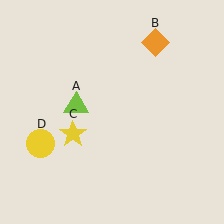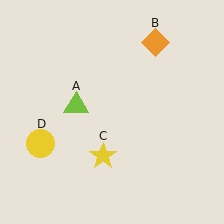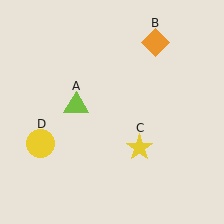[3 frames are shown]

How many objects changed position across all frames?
1 object changed position: yellow star (object C).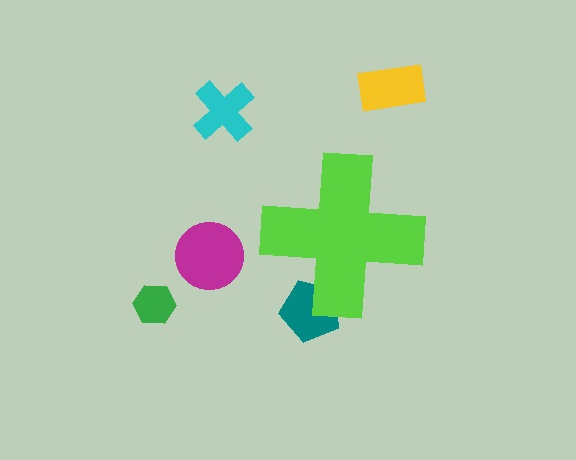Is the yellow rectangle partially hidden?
No, the yellow rectangle is fully visible.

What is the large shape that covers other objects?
A lime cross.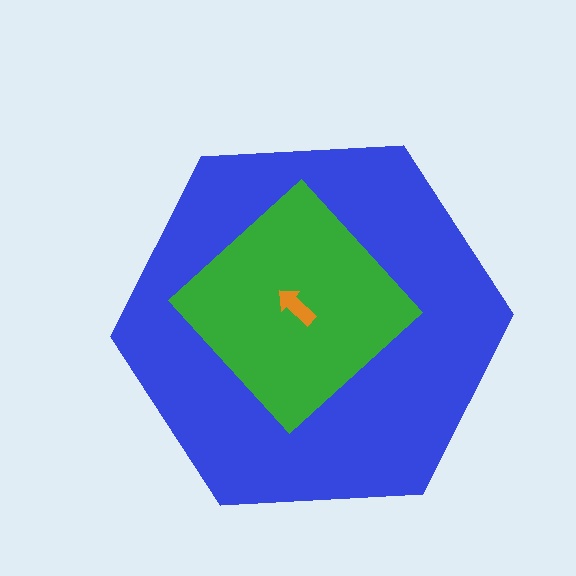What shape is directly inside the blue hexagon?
The green diamond.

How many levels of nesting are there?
3.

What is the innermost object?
The orange arrow.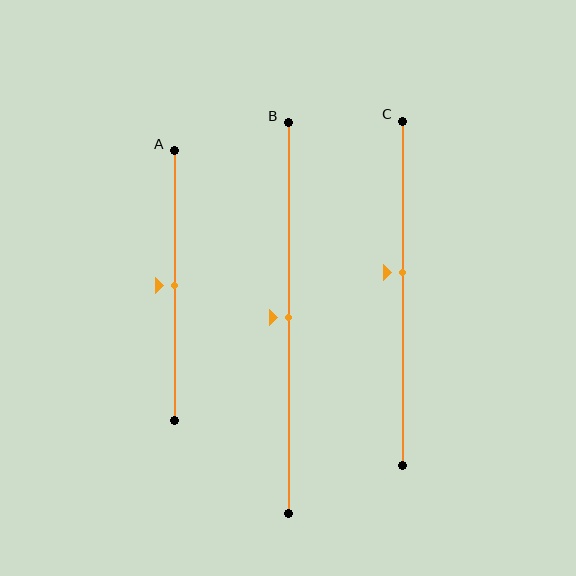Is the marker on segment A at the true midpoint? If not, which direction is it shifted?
Yes, the marker on segment A is at the true midpoint.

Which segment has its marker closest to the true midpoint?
Segment A has its marker closest to the true midpoint.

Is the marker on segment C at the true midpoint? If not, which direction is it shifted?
No, the marker on segment C is shifted upward by about 6% of the segment length.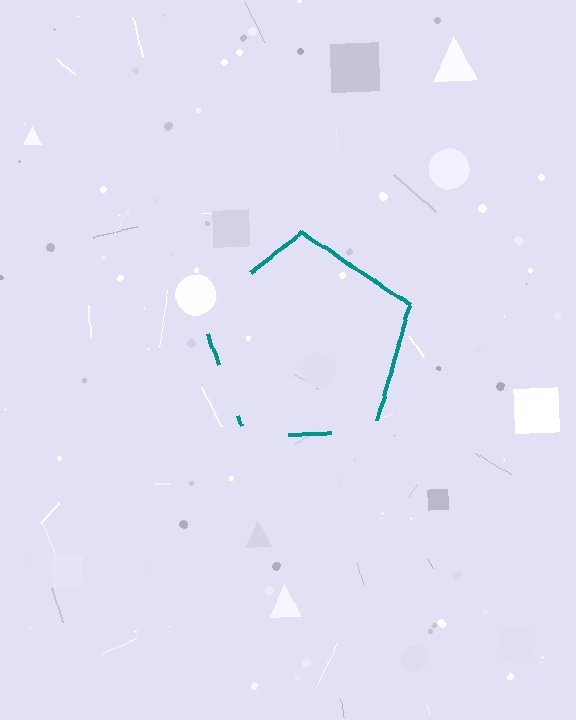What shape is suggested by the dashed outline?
The dashed outline suggests a pentagon.